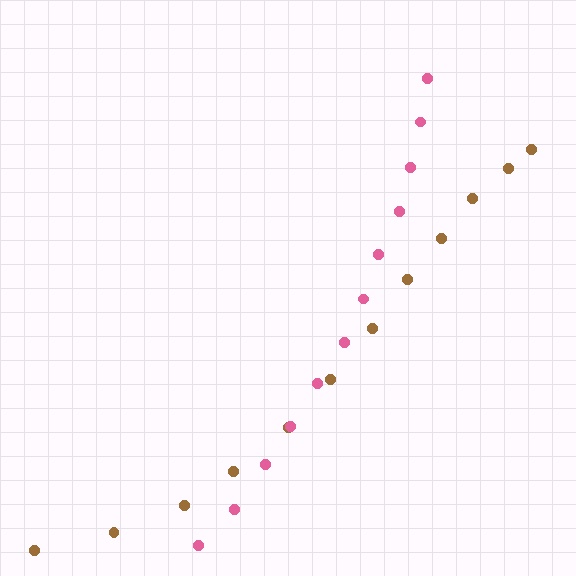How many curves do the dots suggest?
There are 2 distinct paths.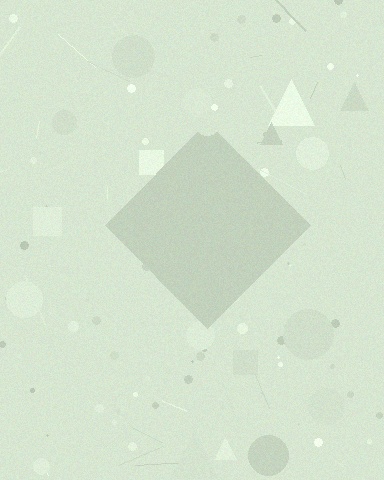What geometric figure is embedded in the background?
A diamond is embedded in the background.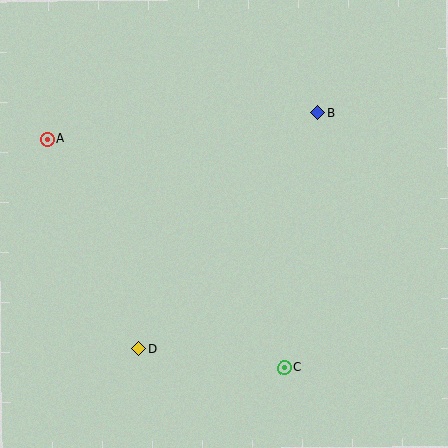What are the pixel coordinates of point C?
Point C is at (284, 368).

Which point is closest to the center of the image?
Point B at (318, 113) is closest to the center.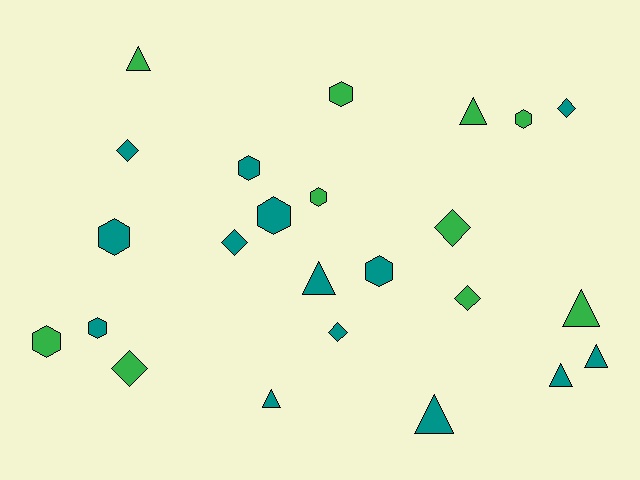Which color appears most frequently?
Teal, with 14 objects.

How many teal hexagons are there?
There are 5 teal hexagons.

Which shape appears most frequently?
Hexagon, with 9 objects.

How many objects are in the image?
There are 24 objects.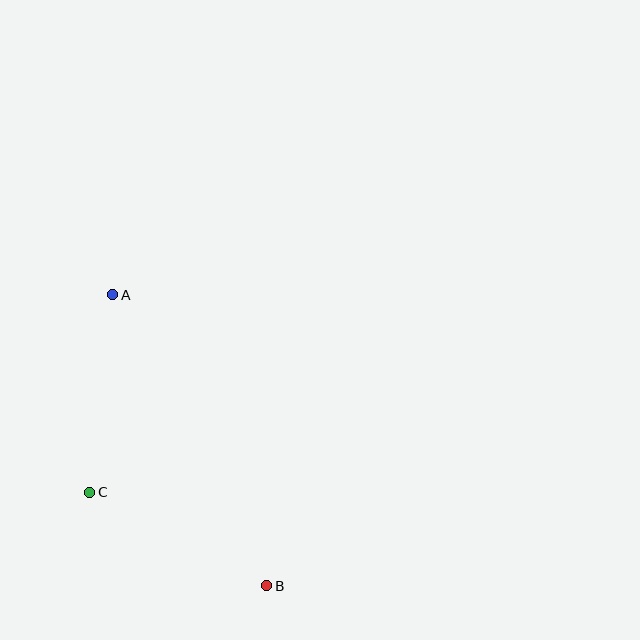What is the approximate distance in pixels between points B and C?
The distance between B and C is approximately 200 pixels.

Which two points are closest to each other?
Points A and C are closest to each other.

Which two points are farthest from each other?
Points A and B are farthest from each other.